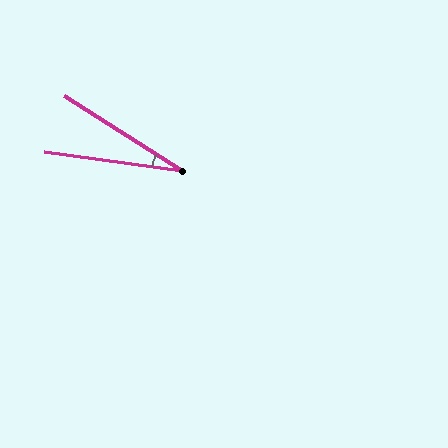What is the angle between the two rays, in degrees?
Approximately 25 degrees.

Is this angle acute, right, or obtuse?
It is acute.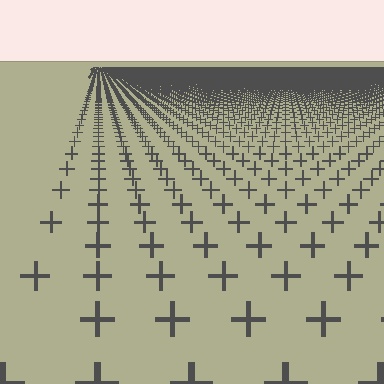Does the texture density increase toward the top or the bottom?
Density increases toward the top.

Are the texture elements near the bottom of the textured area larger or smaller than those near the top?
Larger. Near the bottom, elements are closer to the viewer and appear at a bigger on-screen size.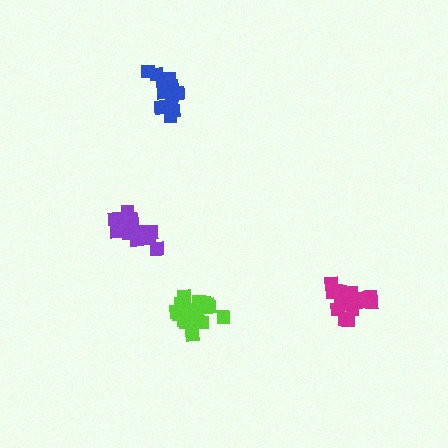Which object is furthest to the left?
The purple cluster is leftmost.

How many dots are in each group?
Group 1: 17 dots, Group 2: 14 dots, Group 3: 19 dots, Group 4: 14 dots (64 total).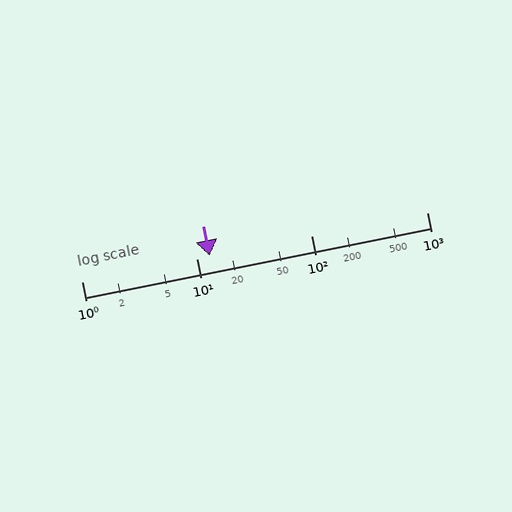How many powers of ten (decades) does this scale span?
The scale spans 3 decades, from 1 to 1000.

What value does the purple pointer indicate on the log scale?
The pointer indicates approximately 13.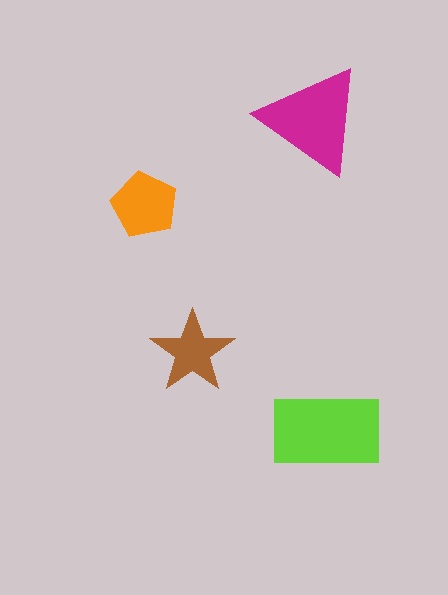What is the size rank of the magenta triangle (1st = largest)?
2nd.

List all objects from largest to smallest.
The lime rectangle, the magenta triangle, the orange pentagon, the brown star.